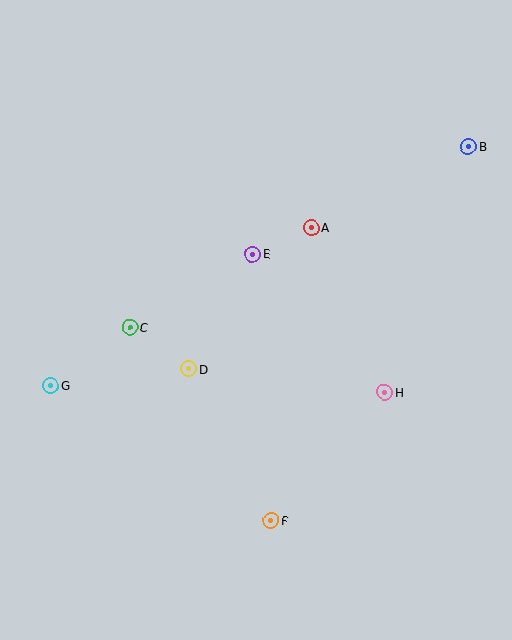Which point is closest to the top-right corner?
Point B is closest to the top-right corner.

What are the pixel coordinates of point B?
Point B is at (468, 146).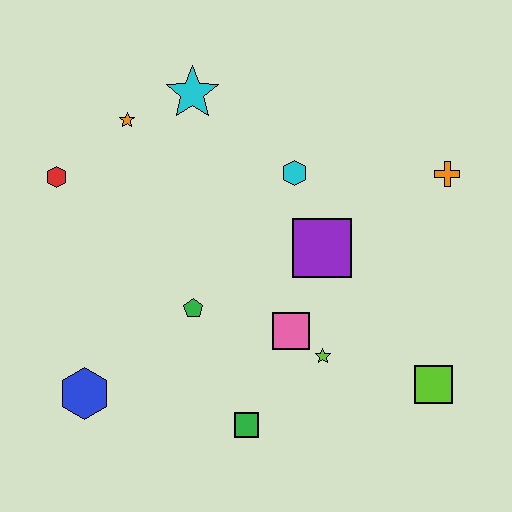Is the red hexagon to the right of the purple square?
No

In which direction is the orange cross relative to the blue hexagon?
The orange cross is to the right of the blue hexagon.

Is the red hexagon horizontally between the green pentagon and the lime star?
No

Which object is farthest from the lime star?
The red hexagon is farthest from the lime star.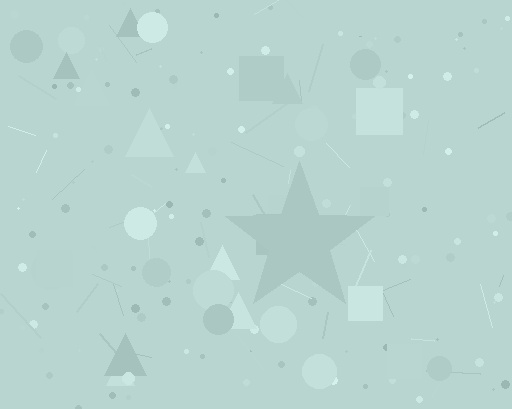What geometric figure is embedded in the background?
A star is embedded in the background.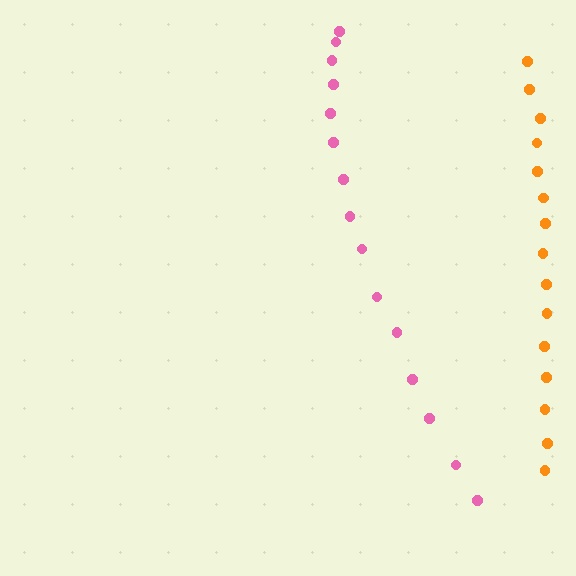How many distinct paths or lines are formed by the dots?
There are 2 distinct paths.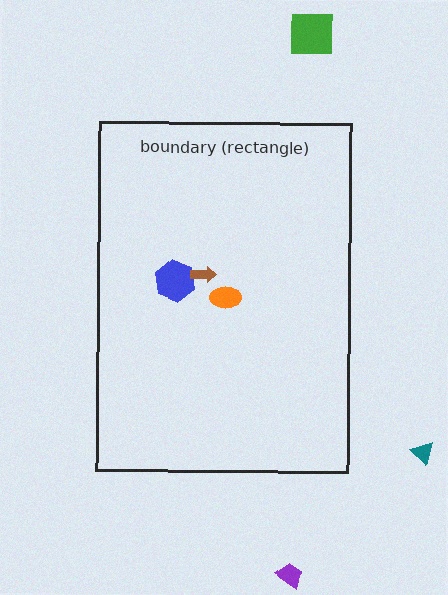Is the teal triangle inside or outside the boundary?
Outside.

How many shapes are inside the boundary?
3 inside, 3 outside.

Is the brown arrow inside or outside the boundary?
Inside.